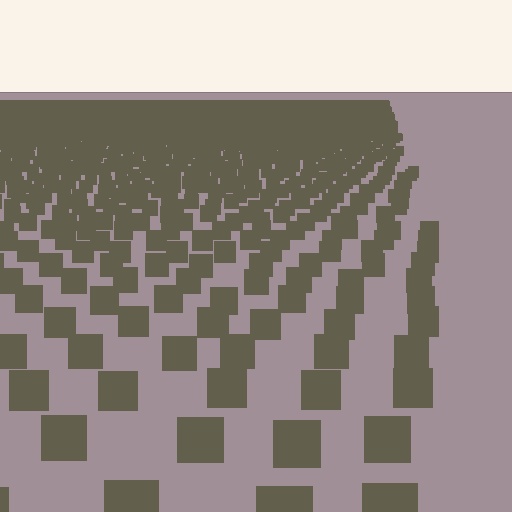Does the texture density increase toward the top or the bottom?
Density increases toward the top.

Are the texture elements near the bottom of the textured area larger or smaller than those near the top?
Larger. Near the bottom, elements are closer to the viewer and appear at a bigger on-screen size.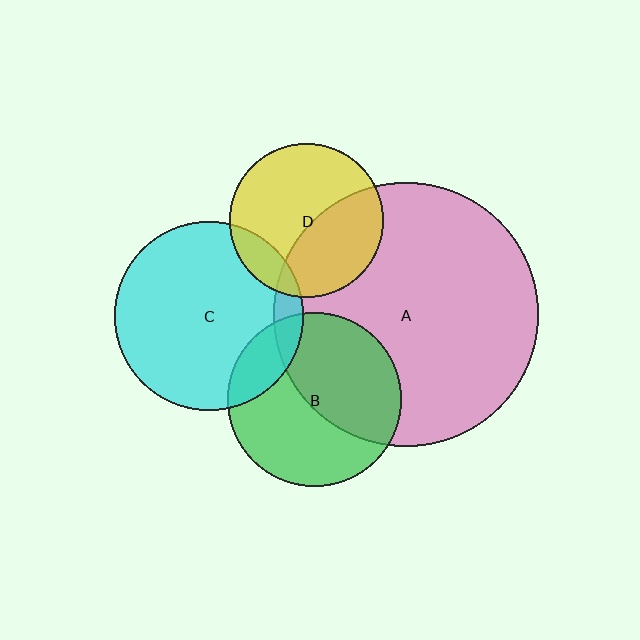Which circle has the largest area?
Circle A (pink).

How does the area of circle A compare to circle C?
Approximately 2.0 times.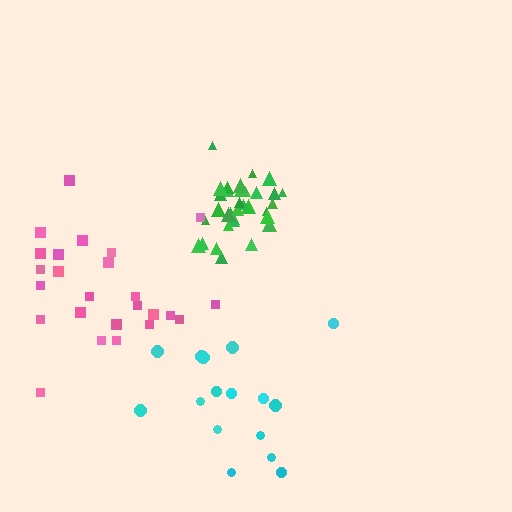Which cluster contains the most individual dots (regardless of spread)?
Green (34).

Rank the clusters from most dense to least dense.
green, pink, cyan.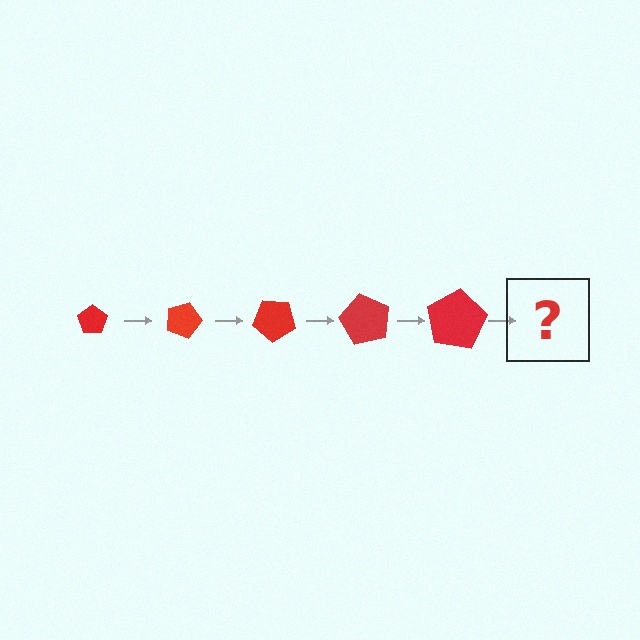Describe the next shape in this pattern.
It should be a pentagon, larger than the previous one and rotated 100 degrees from the start.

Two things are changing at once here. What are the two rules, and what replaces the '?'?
The two rules are that the pentagon grows larger each step and it rotates 20 degrees each step. The '?' should be a pentagon, larger than the previous one and rotated 100 degrees from the start.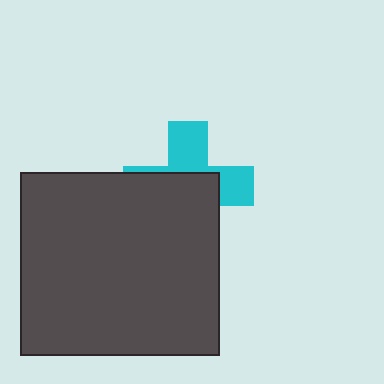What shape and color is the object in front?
The object in front is a dark gray rectangle.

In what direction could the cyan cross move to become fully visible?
The cyan cross could move up. That would shift it out from behind the dark gray rectangle entirely.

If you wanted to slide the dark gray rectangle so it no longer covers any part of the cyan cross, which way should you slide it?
Slide it down — that is the most direct way to separate the two shapes.